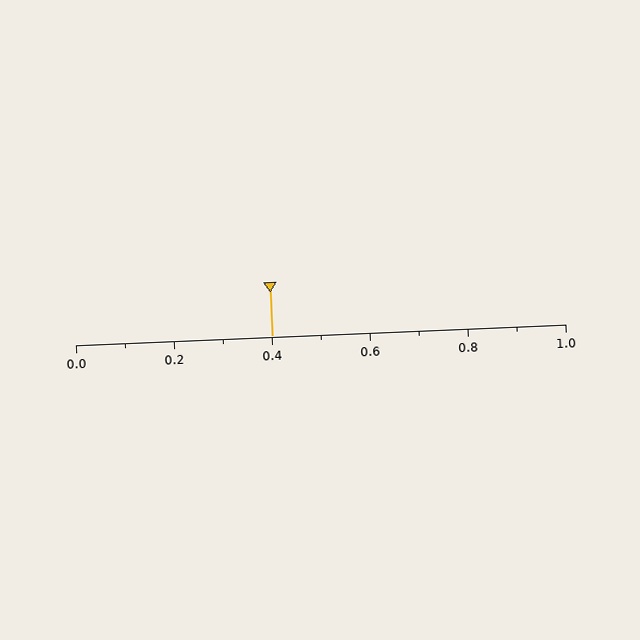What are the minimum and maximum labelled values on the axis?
The axis runs from 0.0 to 1.0.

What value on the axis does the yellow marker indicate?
The marker indicates approximately 0.4.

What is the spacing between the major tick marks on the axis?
The major ticks are spaced 0.2 apart.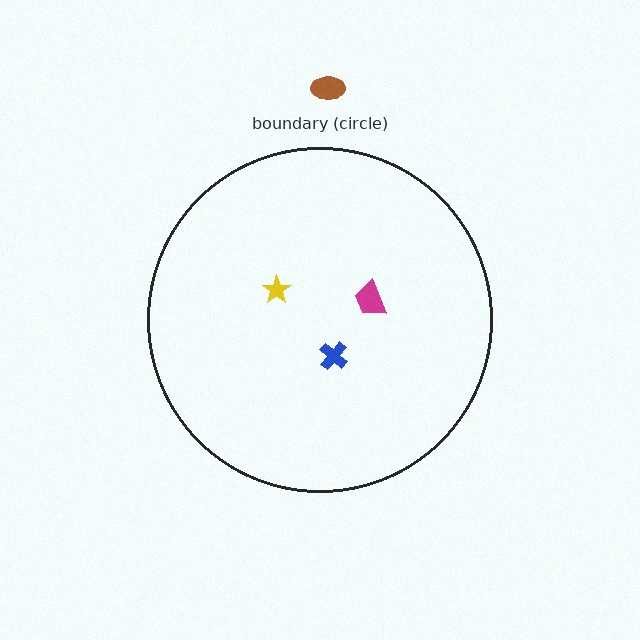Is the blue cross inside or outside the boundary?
Inside.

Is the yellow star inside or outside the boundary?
Inside.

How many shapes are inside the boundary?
3 inside, 1 outside.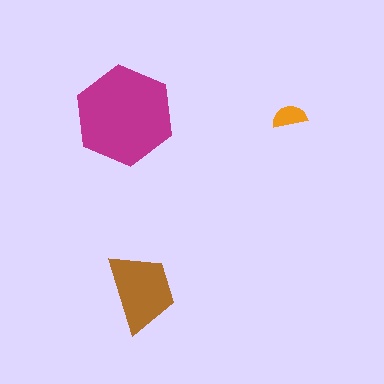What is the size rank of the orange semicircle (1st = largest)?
3rd.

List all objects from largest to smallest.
The magenta hexagon, the brown trapezoid, the orange semicircle.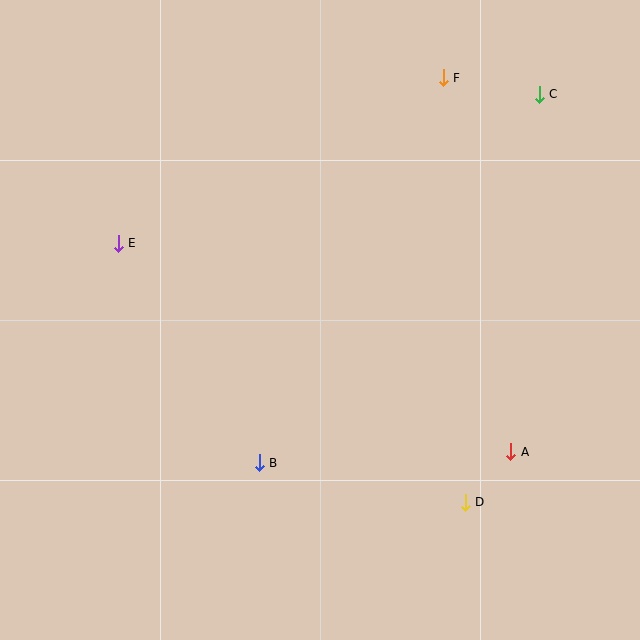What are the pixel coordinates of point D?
Point D is at (465, 502).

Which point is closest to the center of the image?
Point B at (259, 463) is closest to the center.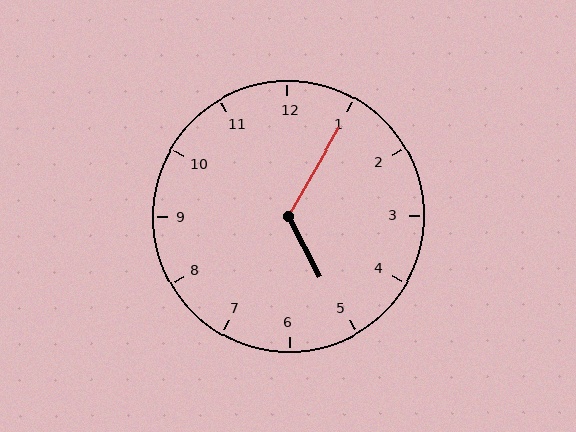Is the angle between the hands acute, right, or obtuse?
It is obtuse.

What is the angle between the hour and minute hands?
Approximately 122 degrees.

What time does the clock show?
5:05.